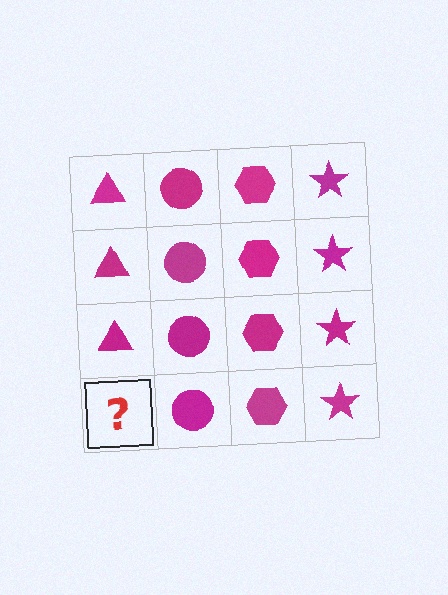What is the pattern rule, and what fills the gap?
The rule is that each column has a consistent shape. The gap should be filled with a magenta triangle.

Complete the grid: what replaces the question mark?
The question mark should be replaced with a magenta triangle.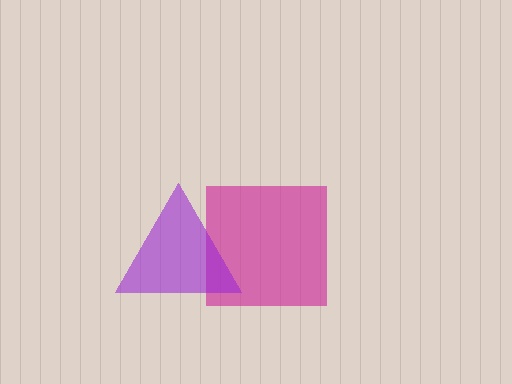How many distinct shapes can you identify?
There are 2 distinct shapes: a magenta square, a purple triangle.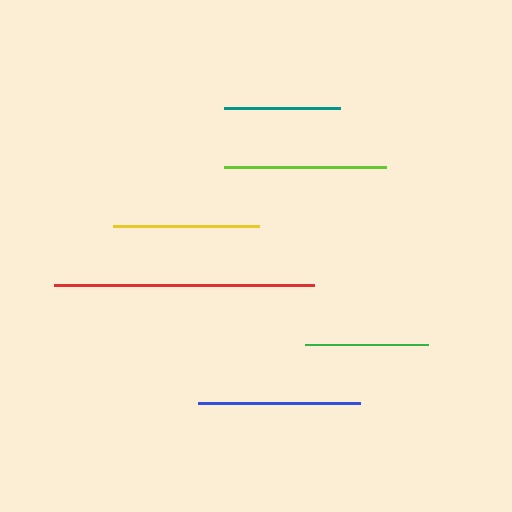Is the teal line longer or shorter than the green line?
The green line is longer than the teal line.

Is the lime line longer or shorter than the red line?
The red line is longer than the lime line.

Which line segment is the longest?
The red line is the longest at approximately 260 pixels.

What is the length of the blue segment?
The blue segment is approximately 162 pixels long.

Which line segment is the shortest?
The teal line is the shortest at approximately 116 pixels.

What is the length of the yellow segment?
The yellow segment is approximately 145 pixels long.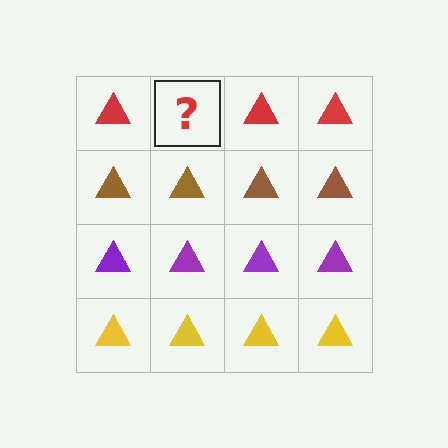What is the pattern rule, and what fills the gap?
The rule is that each row has a consistent color. The gap should be filled with a red triangle.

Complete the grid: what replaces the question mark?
The question mark should be replaced with a red triangle.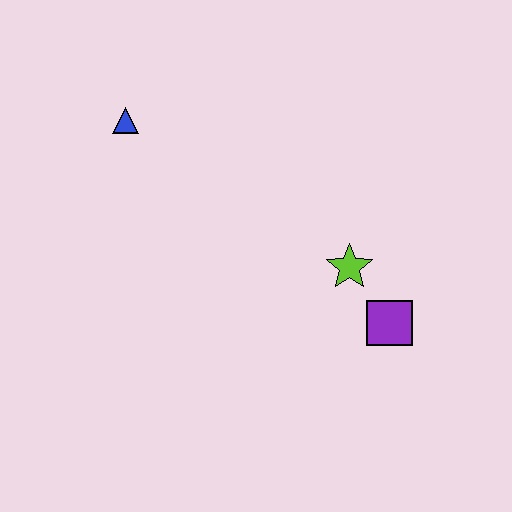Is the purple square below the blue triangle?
Yes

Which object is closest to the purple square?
The lime star is closest to the purple square.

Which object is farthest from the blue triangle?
The purple square is farthest from the blue triangle.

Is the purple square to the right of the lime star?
Yes